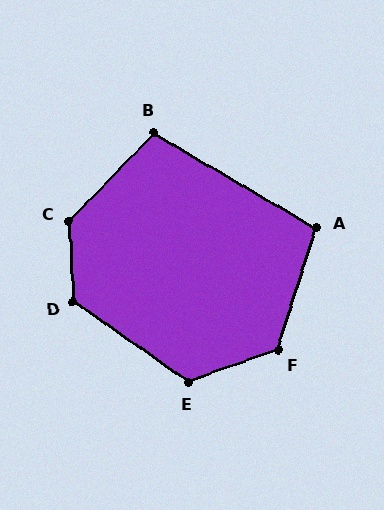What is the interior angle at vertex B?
Approximately 104 degrees (obtuse).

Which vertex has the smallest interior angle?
A, at approximately 103 degrees.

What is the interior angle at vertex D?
Approximately 128 degrees (obtuse).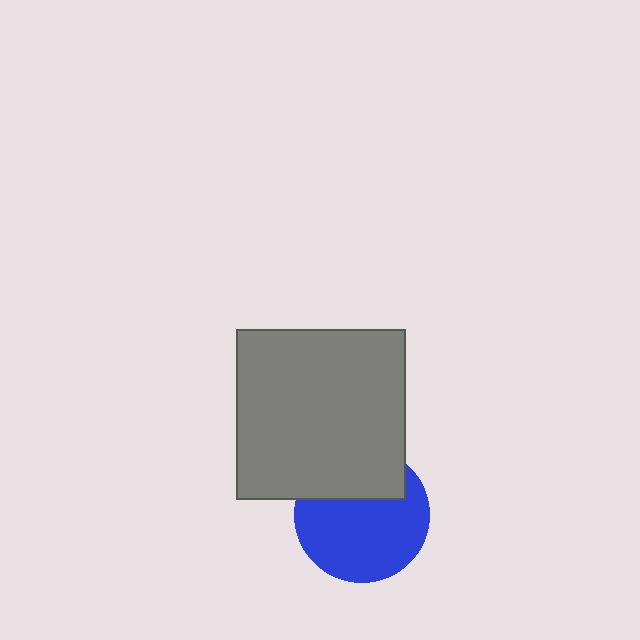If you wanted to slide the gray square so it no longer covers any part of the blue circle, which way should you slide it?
Slide it up — that is the most direct way to separate the two shapes.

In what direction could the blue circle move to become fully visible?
The blue circle could move down. That would shift it out from behind the gray square entirely.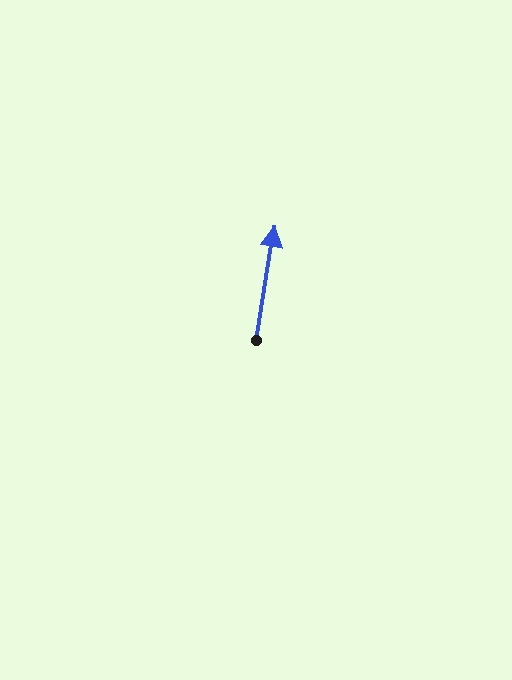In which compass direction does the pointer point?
North.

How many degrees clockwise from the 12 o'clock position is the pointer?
Approximately 9 degrees.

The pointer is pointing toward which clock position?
Roughly 12 o'clock.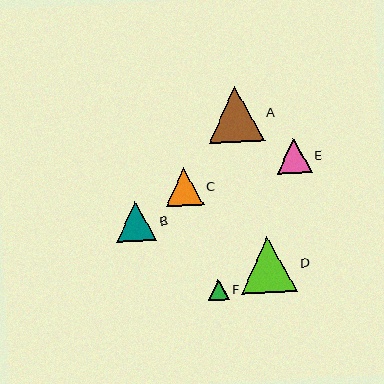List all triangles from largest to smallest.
From largest to smallest: D, A, B, C, E, F.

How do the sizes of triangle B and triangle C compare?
Triangle B and triangle C are approximately the same size.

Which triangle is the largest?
Triangle D is the largest with a size of approximately 56 pixels.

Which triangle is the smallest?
Triangle F is the smallest with a size of approximately 21 pixels.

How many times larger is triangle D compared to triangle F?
Triangle D is approximately 2.7 times the size of triangle F.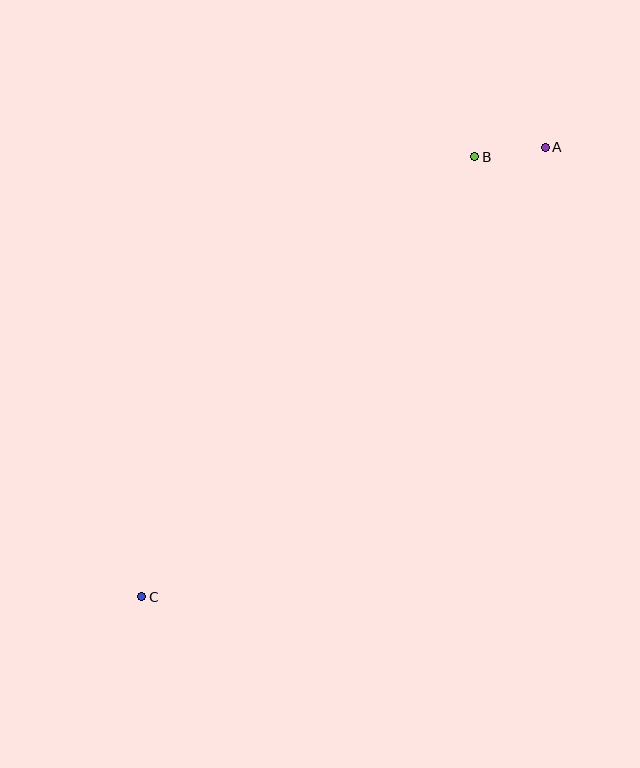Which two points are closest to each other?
Points A and B are closest to each other.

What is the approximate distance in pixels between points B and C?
The distance between B and C is approximately 552 pixels.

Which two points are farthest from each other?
Points A and C are farthest from each other.